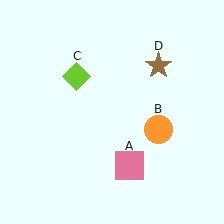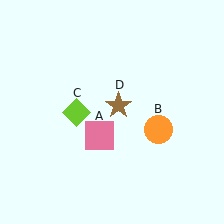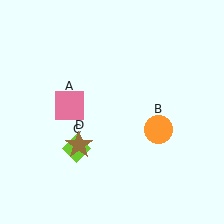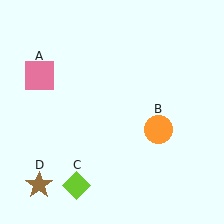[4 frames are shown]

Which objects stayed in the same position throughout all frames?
Orange circle (object B) remained stationary.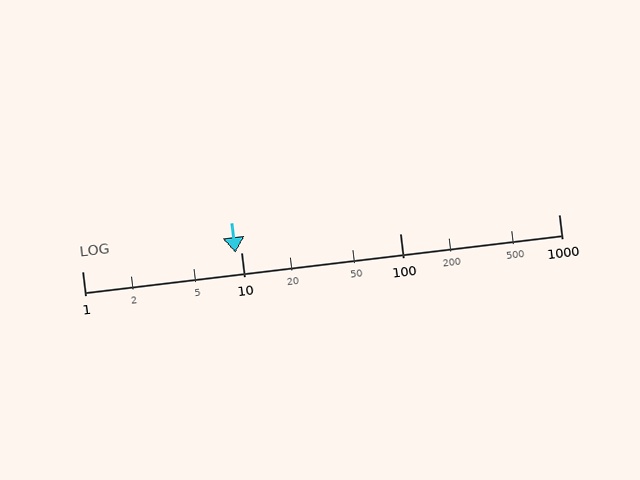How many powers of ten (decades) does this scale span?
The scale spans 3 decades, from 1 to 1000.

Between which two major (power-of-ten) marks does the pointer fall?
The pointer is between 1 and 10.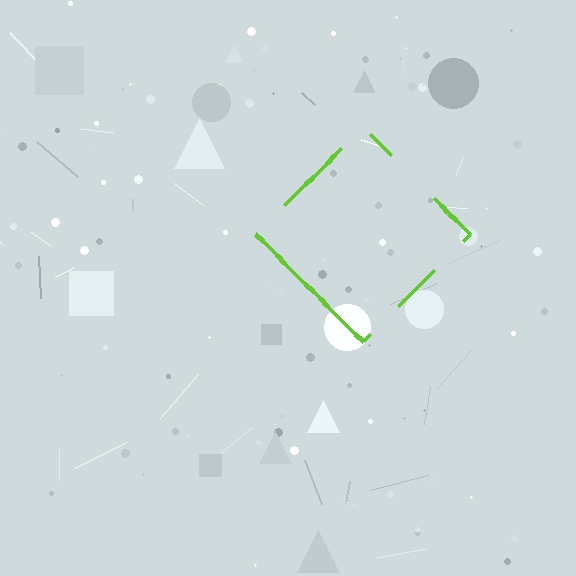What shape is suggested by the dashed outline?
The dashed outline suggests a diamond.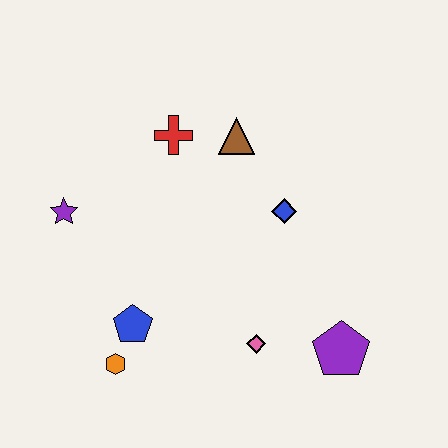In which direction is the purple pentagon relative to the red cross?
The purple pentagon is below the red cross.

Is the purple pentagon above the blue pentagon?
No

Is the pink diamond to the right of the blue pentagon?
Yes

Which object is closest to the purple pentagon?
The pink diamond is closest to the purple pentagon.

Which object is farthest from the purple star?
The purple pentagon is farthest from the purple star.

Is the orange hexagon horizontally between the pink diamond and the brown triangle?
No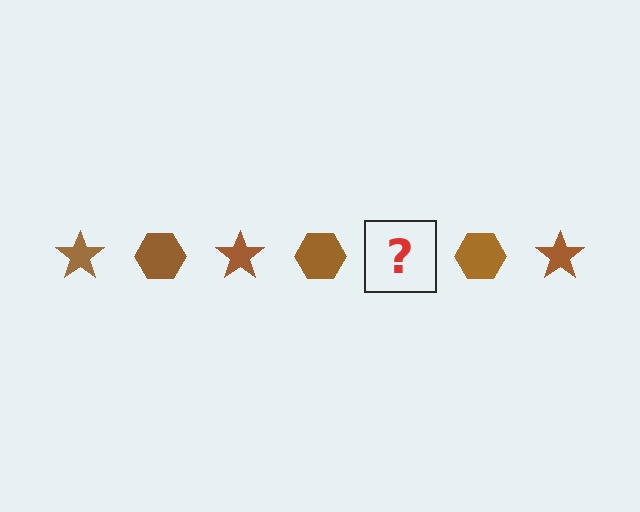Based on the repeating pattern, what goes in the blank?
The blank should be a brown star.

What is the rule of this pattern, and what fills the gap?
The rule is that the pattern cycles through star, hexagon shapes in brown. The gap should be filled with a brown star.